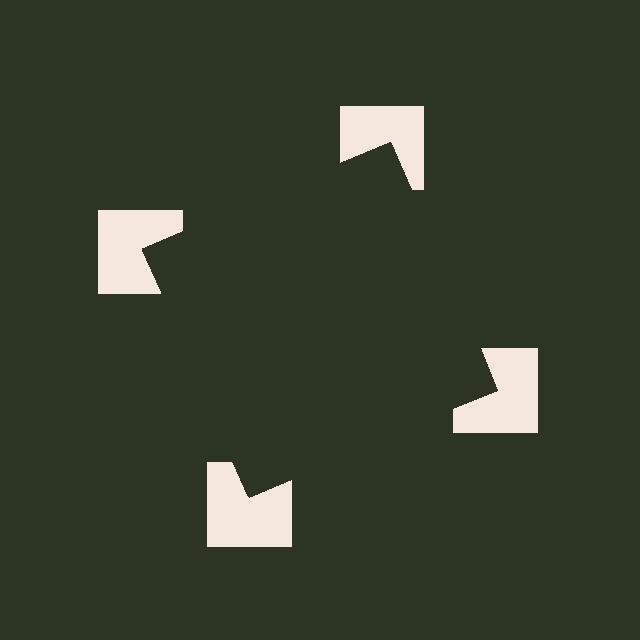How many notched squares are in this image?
There are 4 — one at each vertex of the illusory square.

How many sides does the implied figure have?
4 sides.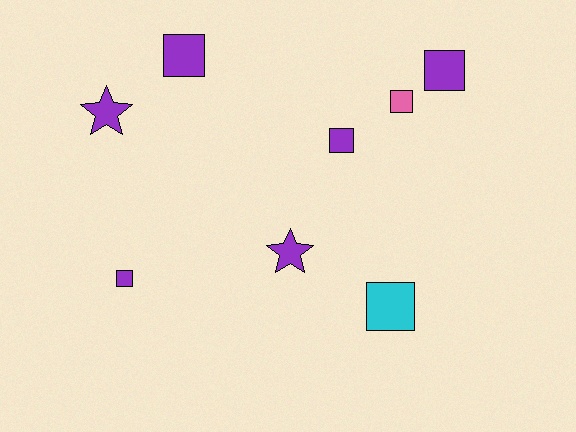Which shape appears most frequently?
Square, with 6 objects.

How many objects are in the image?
There are 8 objects.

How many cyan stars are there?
There are no cyan stars.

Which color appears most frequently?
Purple, with 6 objects.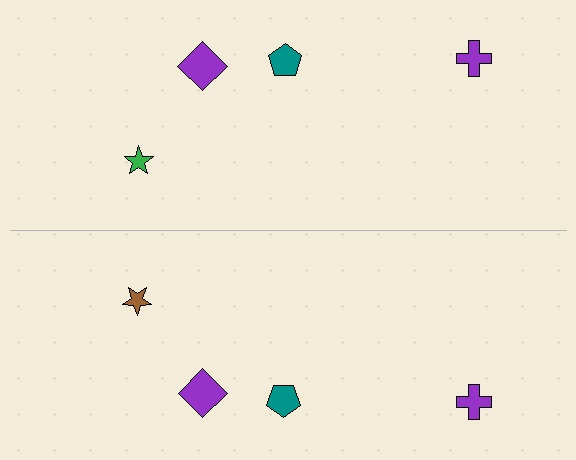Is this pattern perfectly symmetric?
No, the pattern is not perfectly symmetric. The brown star on the bottom side breaks the symmetry — its mirror counterpart is green.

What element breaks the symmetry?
The brown star on the bottom side breaks the symmetry — its mirror counterpart is green.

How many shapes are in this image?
There are 8 shapes in this image.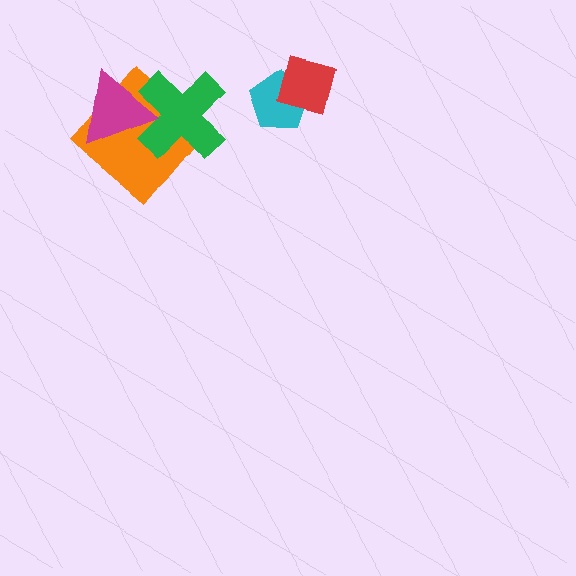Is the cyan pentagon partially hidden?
Yes, it is partially covered by another shape.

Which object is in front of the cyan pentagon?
The red diamond is in front of the cyan pentagon.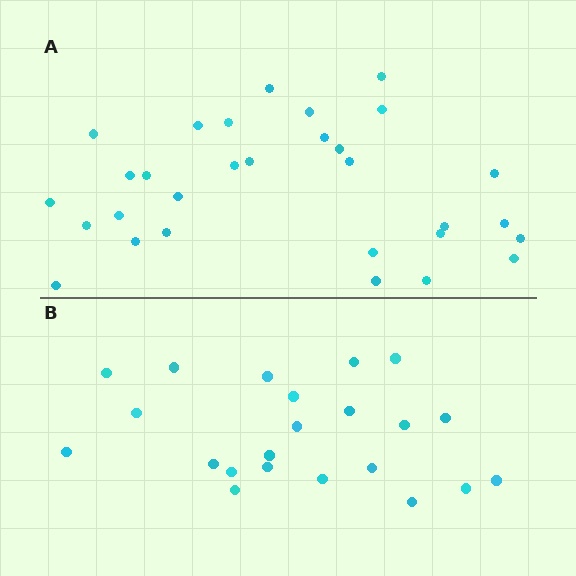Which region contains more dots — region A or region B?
Region A (the top region) has more dots.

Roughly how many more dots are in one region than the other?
Region A has roughly 8 or so more dots than region B.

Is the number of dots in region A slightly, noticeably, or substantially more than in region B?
Region A has noticeably more, but not dramatically so. The ratio is roughly 1.4 to 1.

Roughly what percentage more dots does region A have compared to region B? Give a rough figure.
About 35% more.